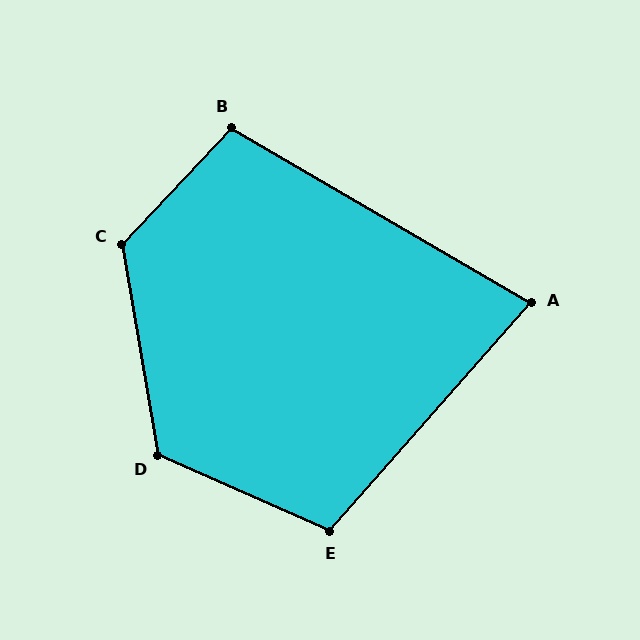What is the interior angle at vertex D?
Approximately 123 degrees (obtuse).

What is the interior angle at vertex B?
Approximately 103 degrees (obtuse).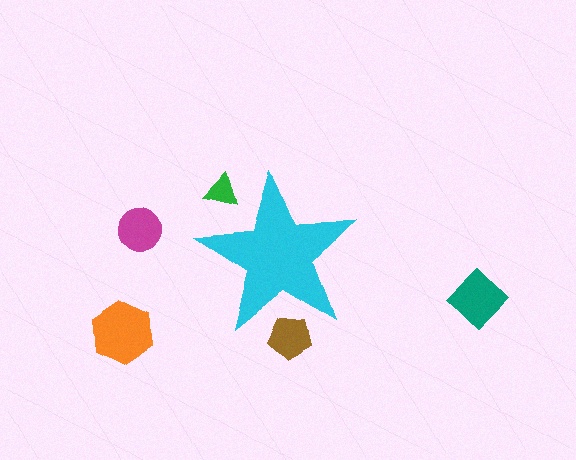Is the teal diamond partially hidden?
No, the teal diamond is fully visible.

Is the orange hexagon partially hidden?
No, the orange hexagon is fully visible.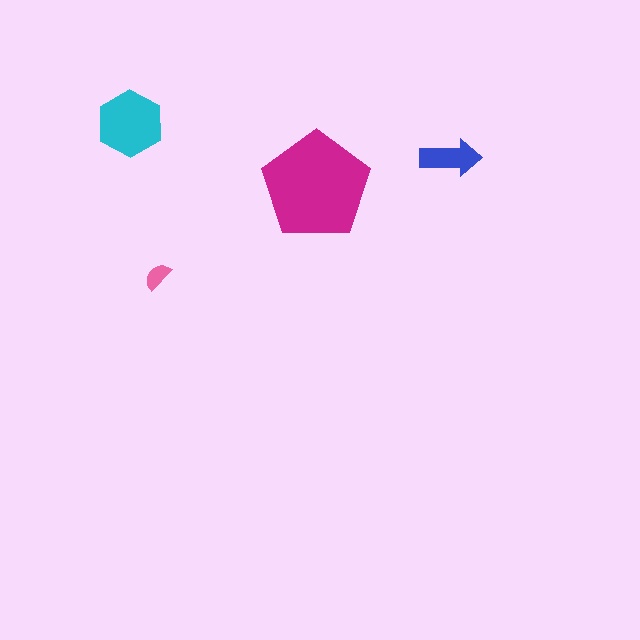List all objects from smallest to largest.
The pink semicircle, the blue arrow, the cyan hexagon, the magenta pentagon.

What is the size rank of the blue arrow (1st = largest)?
3rd.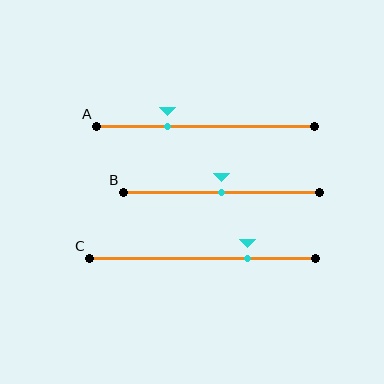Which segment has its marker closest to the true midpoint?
Segment B has its marker closest to the true midpoint.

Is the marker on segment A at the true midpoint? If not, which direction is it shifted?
No, the marker on segment A is shifted to the left by about 18% of the segment length.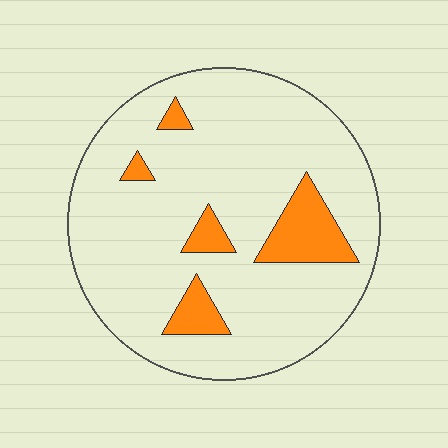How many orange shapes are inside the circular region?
5.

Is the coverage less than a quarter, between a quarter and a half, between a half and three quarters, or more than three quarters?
Less than a quarter.